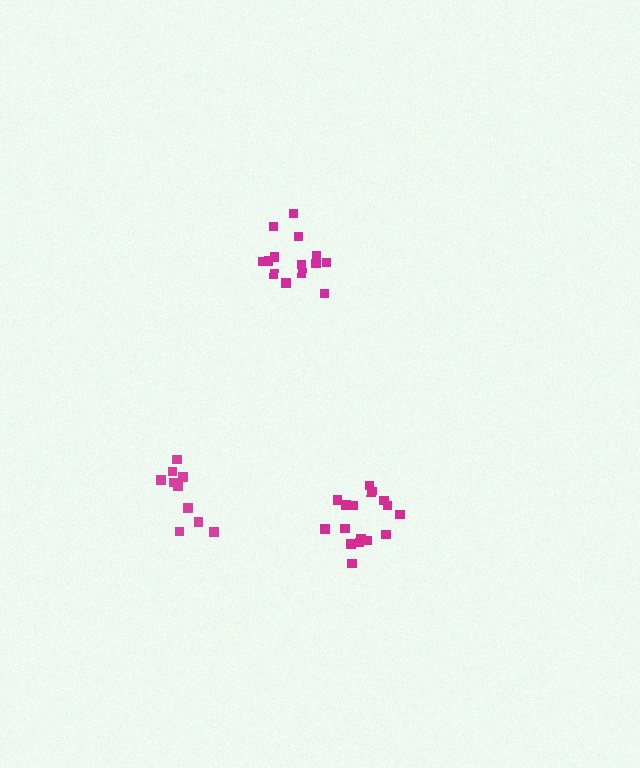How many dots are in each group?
Group 1: 14 dots, Group 2: 11 dots, Group 3: 16 dots (41 total).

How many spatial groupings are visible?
There are 3 spatial groupings.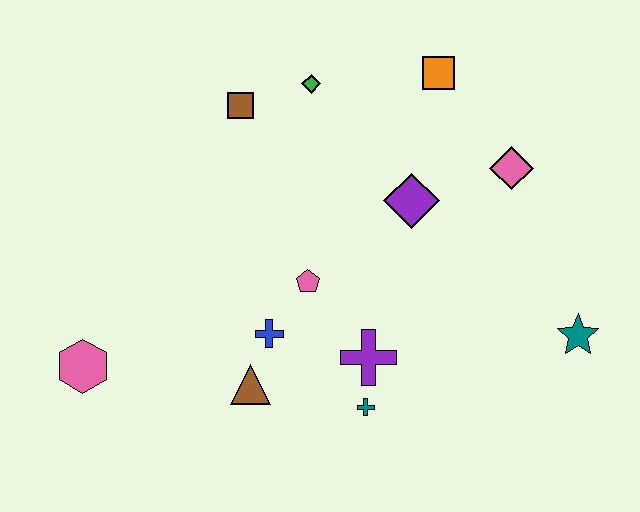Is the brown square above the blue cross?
Yes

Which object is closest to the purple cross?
The teal cross is closest to the purple cross.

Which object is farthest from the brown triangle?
The orange square is farthest from the brown triangle.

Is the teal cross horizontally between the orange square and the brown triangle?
Yes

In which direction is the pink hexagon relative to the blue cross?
The pink hexagon is to the left of the blue cross.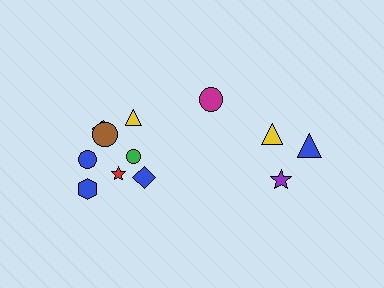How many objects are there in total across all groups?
There are 12 objects.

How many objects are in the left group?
There are 8 objects.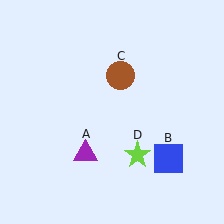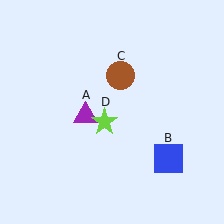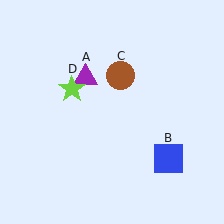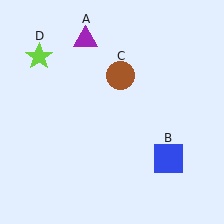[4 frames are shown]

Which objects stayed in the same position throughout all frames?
Blue square (object B) and brown circle (object C) remained stationary.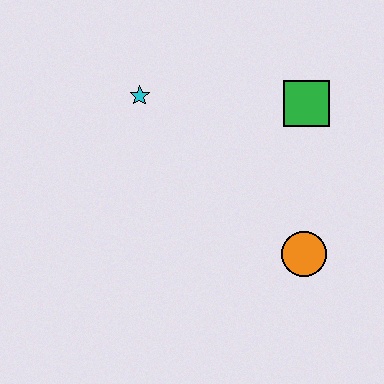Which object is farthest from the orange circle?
The cyan star is farthest from the orange circle.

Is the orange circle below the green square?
Yes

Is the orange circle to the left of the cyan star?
No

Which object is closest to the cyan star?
The green square is closest to the cyan star.